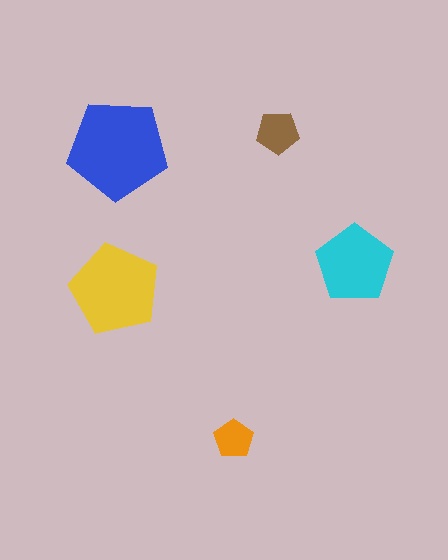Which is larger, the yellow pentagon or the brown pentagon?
The yellow one.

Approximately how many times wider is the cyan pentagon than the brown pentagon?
About 2 times wider.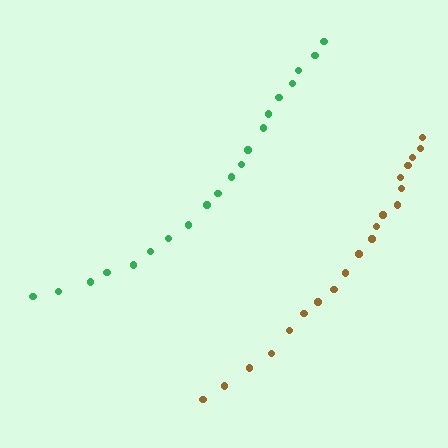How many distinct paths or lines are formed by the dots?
There are 2 distinct paths.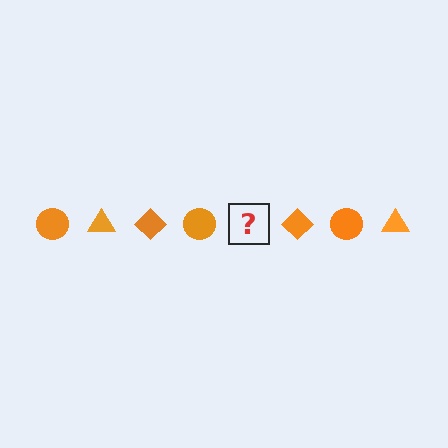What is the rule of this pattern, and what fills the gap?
The rule is that the pattern cycles through circle, triangle, diamond shapes in orange. The gap should be filled with an orange triangle.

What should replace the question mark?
The question mark should be replaced with an orange triangle.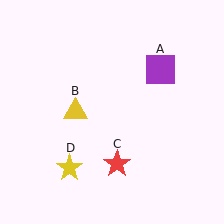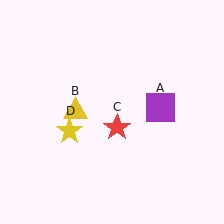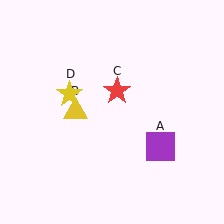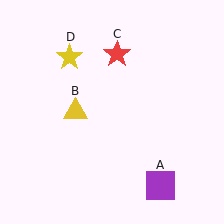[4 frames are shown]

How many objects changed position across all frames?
3 objects changed position: purple square (object A), red star (object C), yellow star (object D).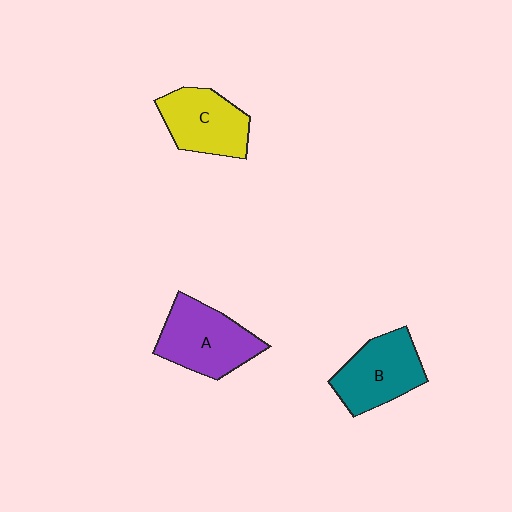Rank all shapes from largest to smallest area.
From largest to smallest: A (purple), B (teal), C (yellow).